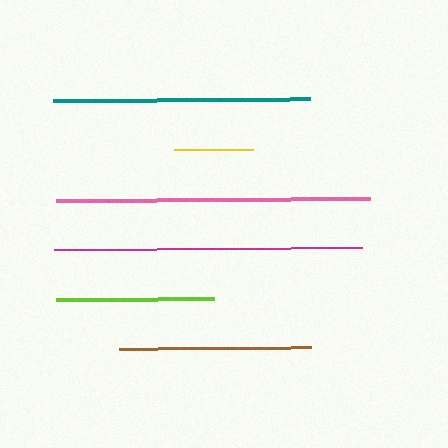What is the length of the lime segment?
The lime segment is approximately 157 pixels long.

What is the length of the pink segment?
The pink segment is approximately 314 pixels long.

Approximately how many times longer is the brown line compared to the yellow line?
The brown line is approximately 2.4 times the length of the yellow line.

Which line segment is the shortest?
The yellow line is the shortest at approximately 79 pixels.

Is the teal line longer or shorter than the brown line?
The teal line is longer than the brown line.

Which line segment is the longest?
The pink line is the longest at approximately 314 pixels.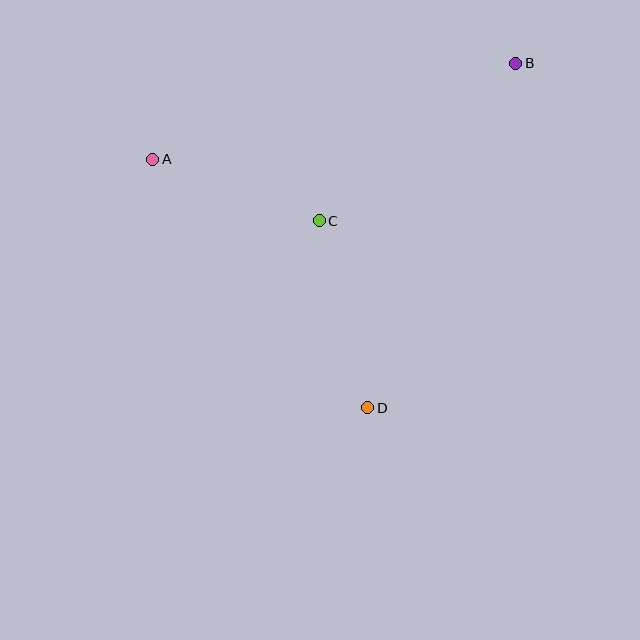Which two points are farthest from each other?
Points A and B are farthest from each other.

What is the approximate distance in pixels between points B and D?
The distance between B and D is approximately 375 pixels.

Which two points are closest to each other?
Points A and C are closest to each other.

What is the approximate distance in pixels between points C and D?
The distance between C and D is approximately 193 pixels.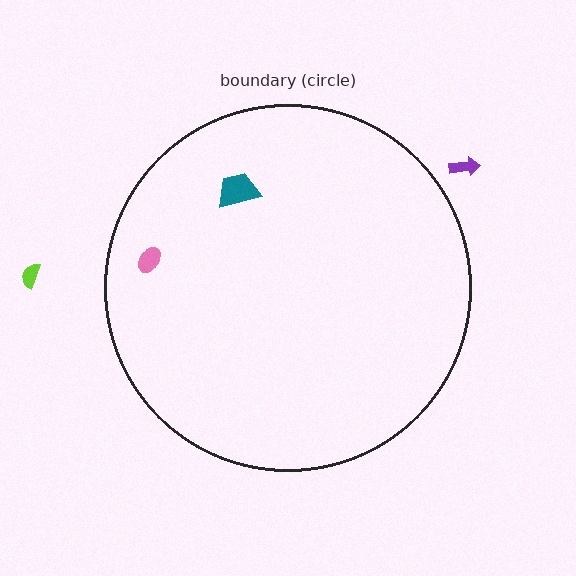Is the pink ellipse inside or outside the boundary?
Inside.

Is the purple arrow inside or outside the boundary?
Outside.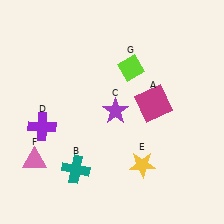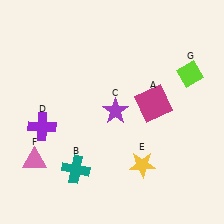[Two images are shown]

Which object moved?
The lime diamond (G) moved right.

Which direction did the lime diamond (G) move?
The lime diamond (G) moved right.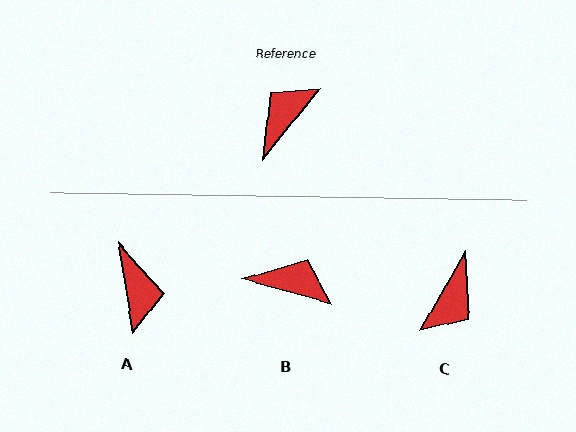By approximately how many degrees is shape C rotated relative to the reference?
Approximately 171 degrees clockwise.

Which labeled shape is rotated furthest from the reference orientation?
C, about 171 degrees away.